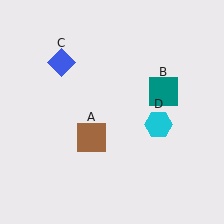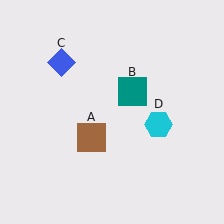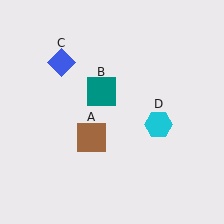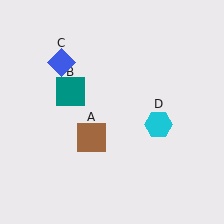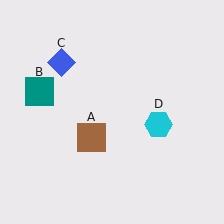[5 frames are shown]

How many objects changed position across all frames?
1 object changed position: teal square (object B).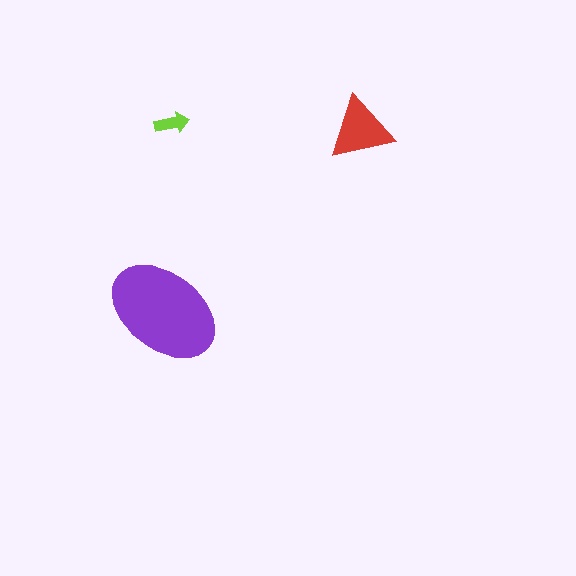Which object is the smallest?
The lime arrow.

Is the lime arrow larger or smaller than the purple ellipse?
Smaller.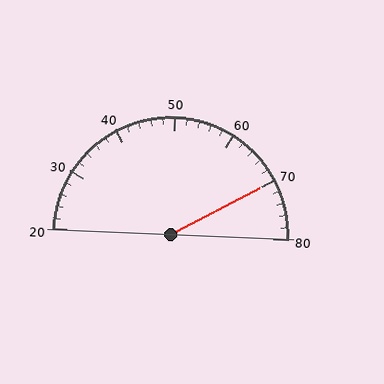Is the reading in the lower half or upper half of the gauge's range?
The reading is in the upper half of the range (20 to 80).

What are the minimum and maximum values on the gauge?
The gauge ranges from 20 to 80.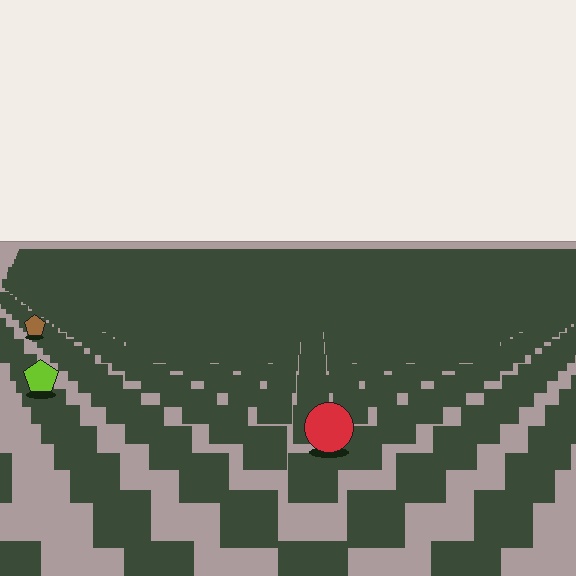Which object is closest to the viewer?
The red circle is closest. The texture marks near it are larger and more spread out.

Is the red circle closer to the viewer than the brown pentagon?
Yes. The red circle is closer — you can tell from the texture gradient: the ground texture is coarser near it.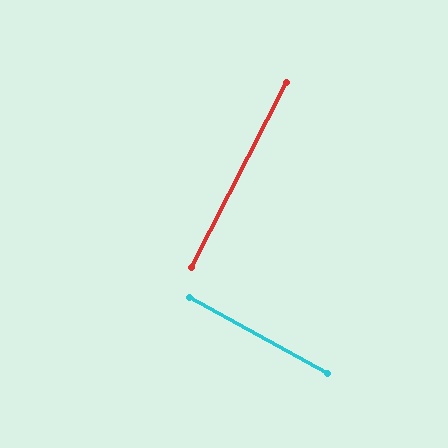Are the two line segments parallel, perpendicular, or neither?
Perpendicular — they meet at approximately 88°.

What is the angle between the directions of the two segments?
Approximately 88 degrees.